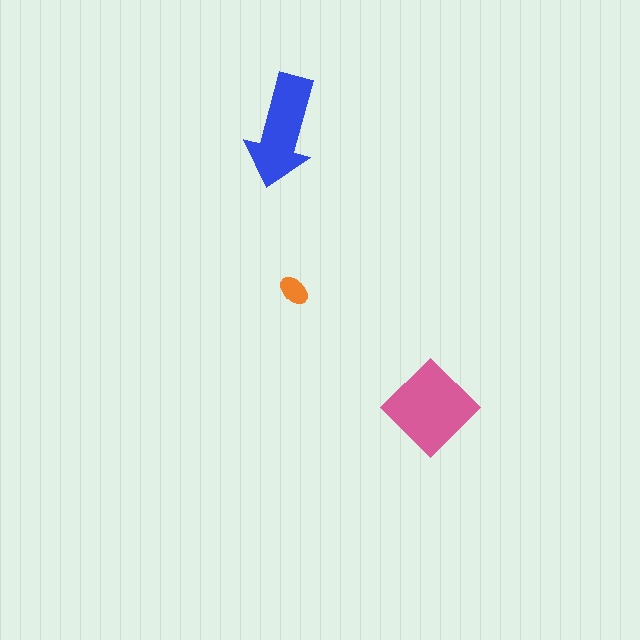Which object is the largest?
The pink diamond.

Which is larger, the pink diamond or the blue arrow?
The pink diamond.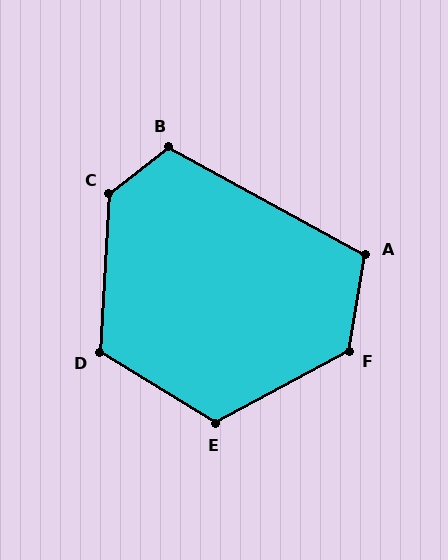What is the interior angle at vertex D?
Approximately 118 degrees (obtuse).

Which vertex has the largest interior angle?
C, at approximately 131 degrees.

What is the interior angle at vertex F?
Approximately 128 degrees (obtuse).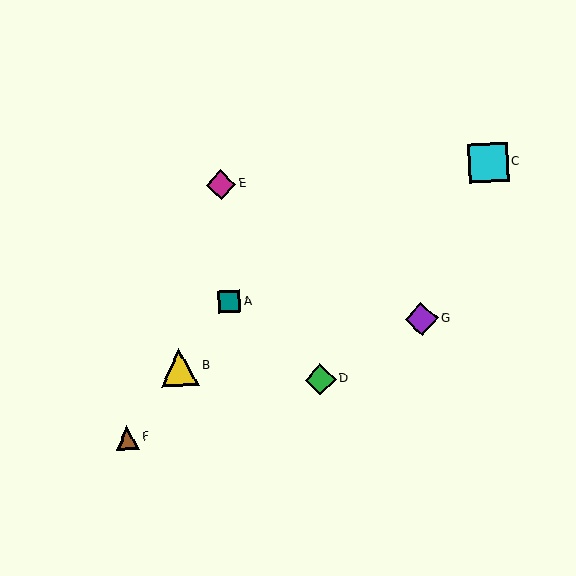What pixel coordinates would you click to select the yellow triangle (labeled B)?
Click at (180, 367) to select the yellow triangle B.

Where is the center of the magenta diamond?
The center of the magenta diamond is at (221, 185).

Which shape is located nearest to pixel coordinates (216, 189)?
The magenta diamond (labeled E) at (221, 185) is nearest to that location.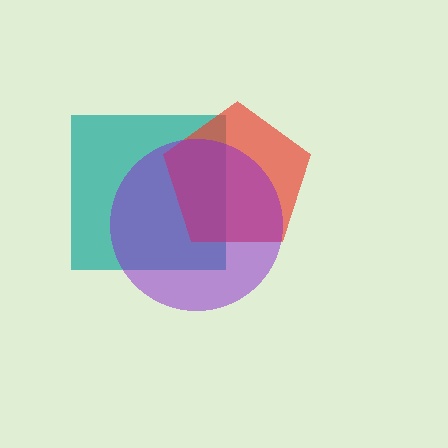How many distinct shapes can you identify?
There are 3 distinct shapes: a teal square, a red pentagon, a purple circle.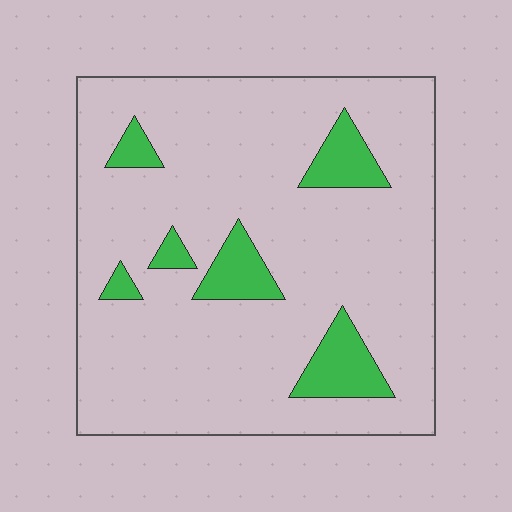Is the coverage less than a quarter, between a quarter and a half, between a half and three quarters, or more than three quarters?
Less than a quarter.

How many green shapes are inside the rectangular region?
6.